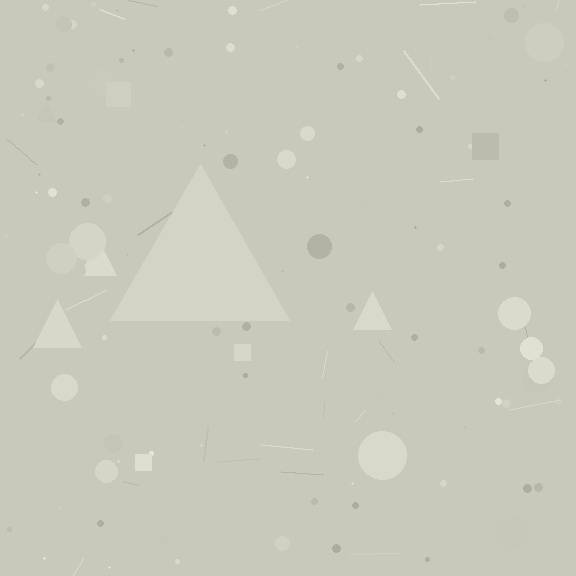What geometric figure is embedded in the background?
A triangle is embedded in the background.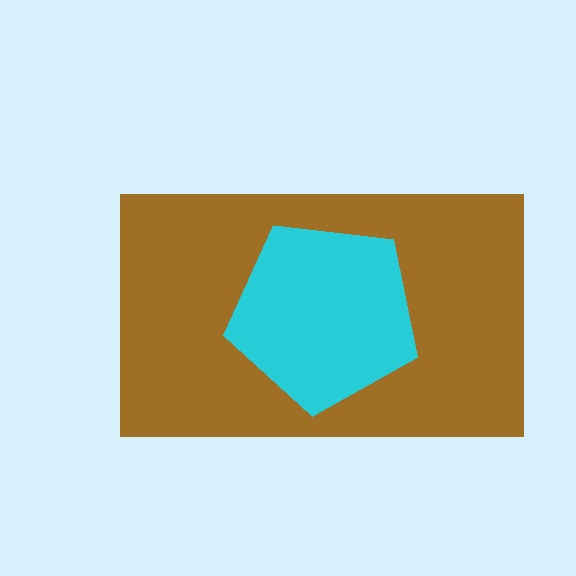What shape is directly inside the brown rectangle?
The cyan pentagon.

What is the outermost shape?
The brown rectangle.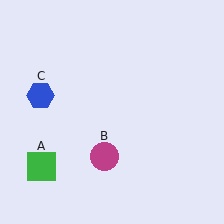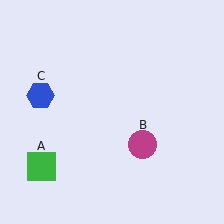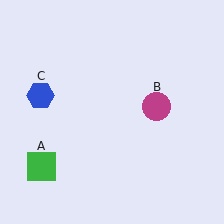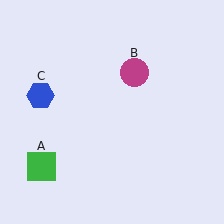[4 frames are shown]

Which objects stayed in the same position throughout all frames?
Green square (object A) and blue hexagon (object C) remained stationary.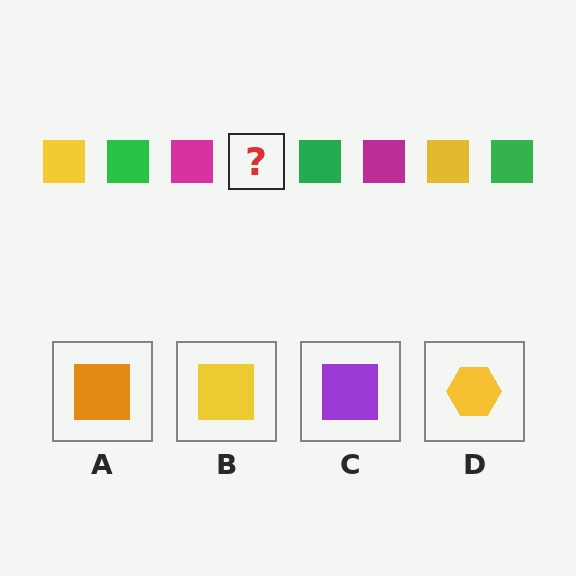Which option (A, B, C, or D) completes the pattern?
B.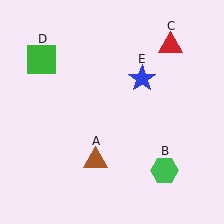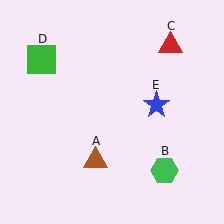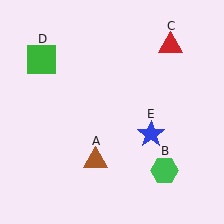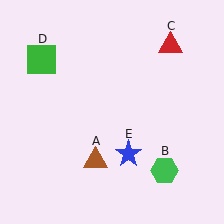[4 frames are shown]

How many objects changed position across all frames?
1 object changed position: blue star (object E).